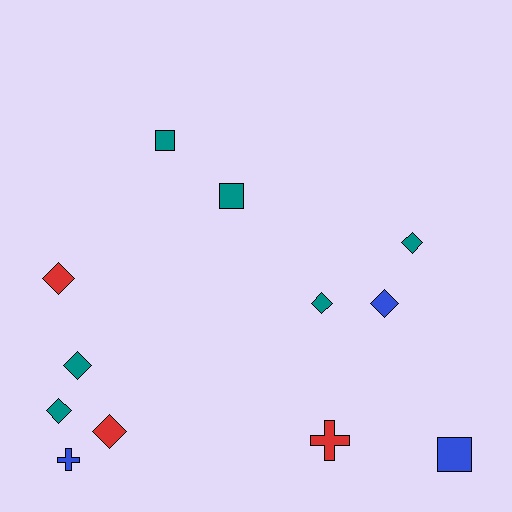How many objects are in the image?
There are 12 objects.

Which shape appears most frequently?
Diamond, with 7 objects.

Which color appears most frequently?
Teal, with 6 objects.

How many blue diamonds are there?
There is 1 blue diamond.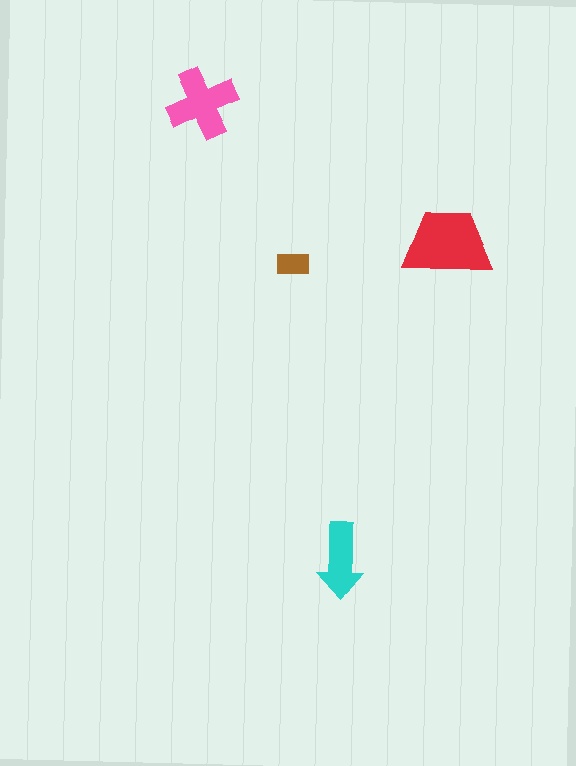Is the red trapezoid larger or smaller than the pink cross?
Larger.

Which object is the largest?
The red trapezoid.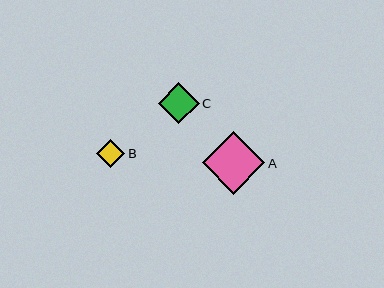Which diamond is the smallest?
Diamond B is the smallest with a size of approximately 28 pixels.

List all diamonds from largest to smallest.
From largest to smallest: A, C, B.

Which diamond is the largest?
Diamond A is the largest with a size of approximately 63 pixels.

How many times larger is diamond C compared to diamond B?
Diamond C is approximately 1.4 times the size of diamond B.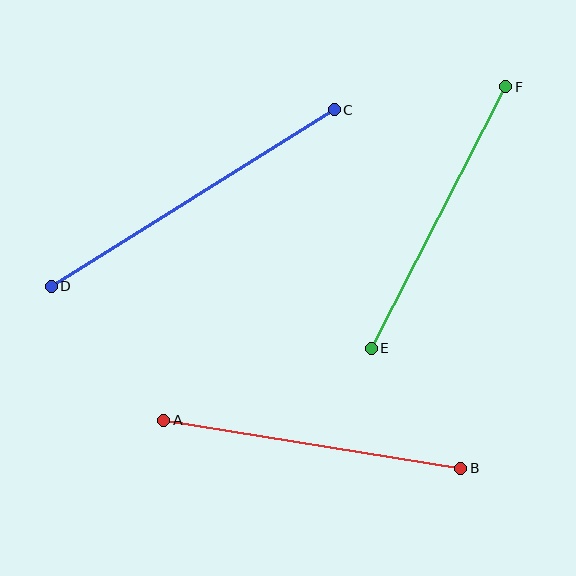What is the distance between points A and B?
The distance is approximately 301 pixels.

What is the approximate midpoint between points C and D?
The midpoint is at approximately (193, 198) pixels.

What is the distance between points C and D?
The distance is approximately 334 pixels.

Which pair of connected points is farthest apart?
Points C and D are farthest apart.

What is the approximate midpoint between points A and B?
The midpoint is at approximately (312, 444) pixels.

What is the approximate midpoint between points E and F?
The midpoint is at approximately (438, 217) pixels.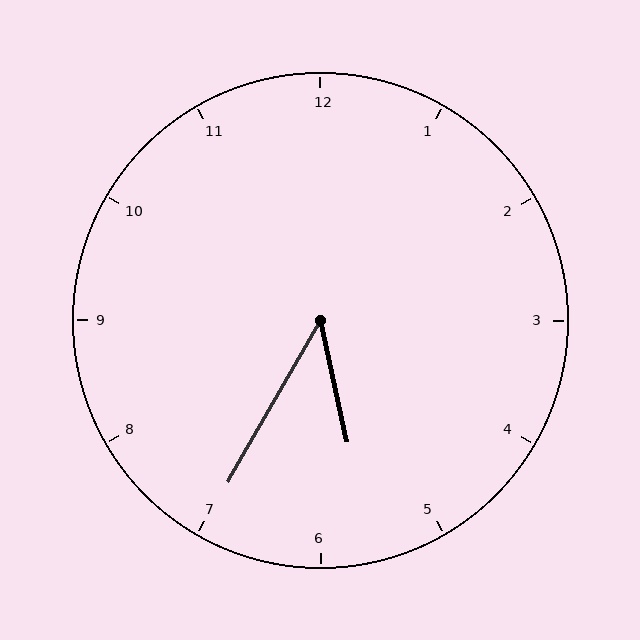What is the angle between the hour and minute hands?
Approximately 42 degrees.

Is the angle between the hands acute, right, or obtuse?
It is acute.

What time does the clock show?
5:35.